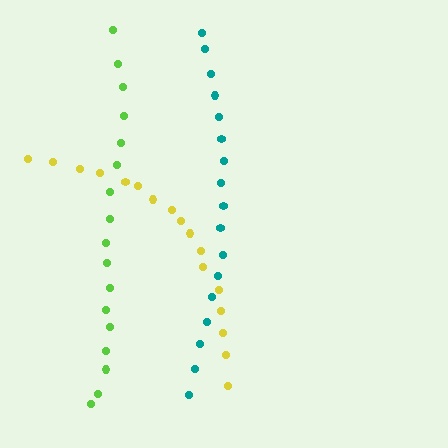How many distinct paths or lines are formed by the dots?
There are 3 distinct paths.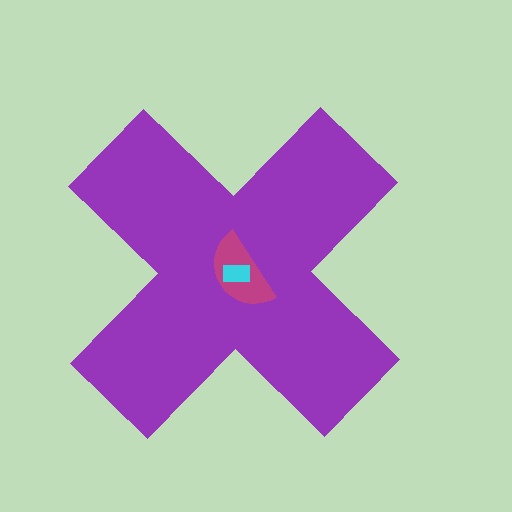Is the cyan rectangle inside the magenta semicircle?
Yes.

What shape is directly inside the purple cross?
The magenta semicircle.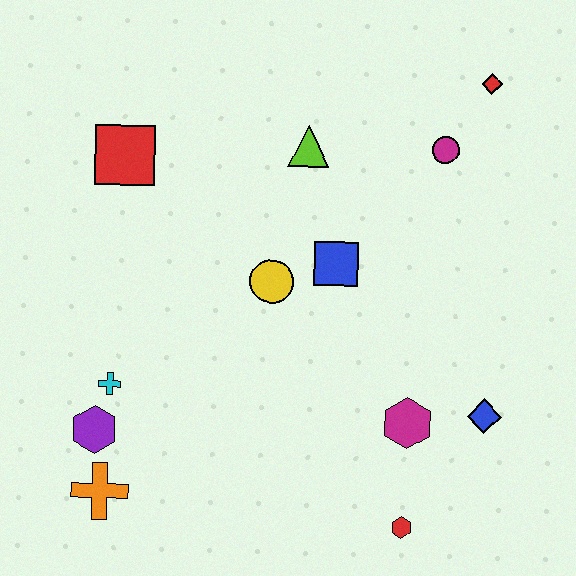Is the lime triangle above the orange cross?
Yes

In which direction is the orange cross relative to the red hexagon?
The orange cross is to the left of the red hexagon.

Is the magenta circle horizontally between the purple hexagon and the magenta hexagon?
No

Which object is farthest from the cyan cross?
The red diamond is farthest from the cyan cross.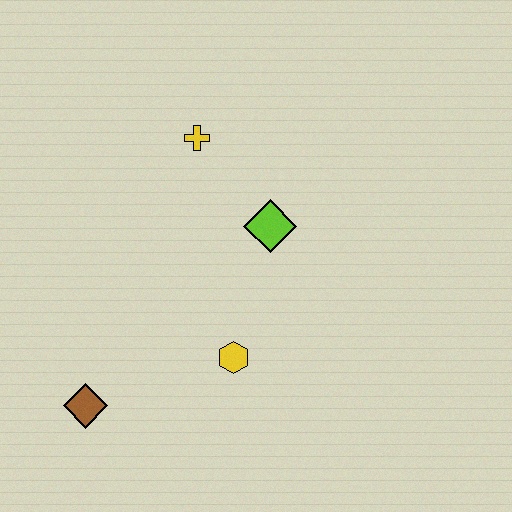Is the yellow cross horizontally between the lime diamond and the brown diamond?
Yes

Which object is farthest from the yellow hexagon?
The yellow cross is farthest from the yellow hexagon.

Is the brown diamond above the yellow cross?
No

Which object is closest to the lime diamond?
The yellow cross is closest to the lime diamond.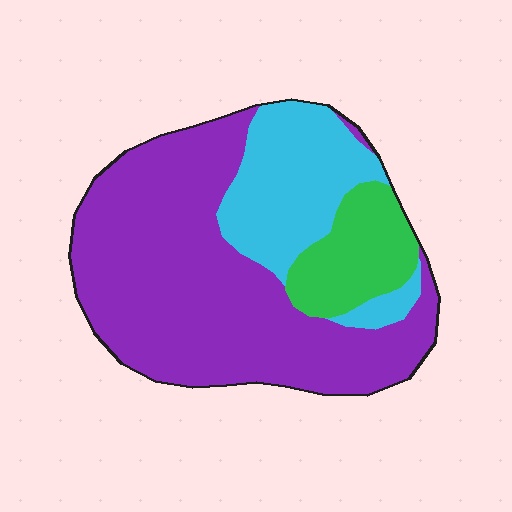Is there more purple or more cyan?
Purple.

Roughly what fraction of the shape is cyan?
Cyan covers roughly 25% of the shape.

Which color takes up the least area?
Green, at roughly 15%.